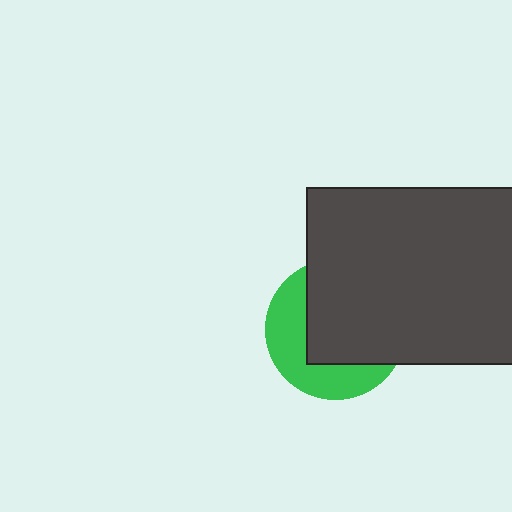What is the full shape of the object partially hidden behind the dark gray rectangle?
The partially hidden object is a green circle.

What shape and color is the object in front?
The object in front is a dark gray rectangle.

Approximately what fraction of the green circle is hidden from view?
Roughly 61% of the green circle is hidden behind the dark gray rectangle.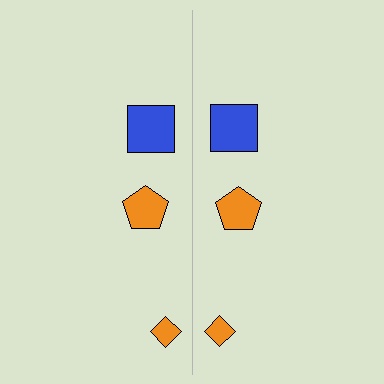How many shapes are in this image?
There are 6 shapes in this image.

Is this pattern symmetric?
Yes, this pattern has bilateral (reflection) symmetry.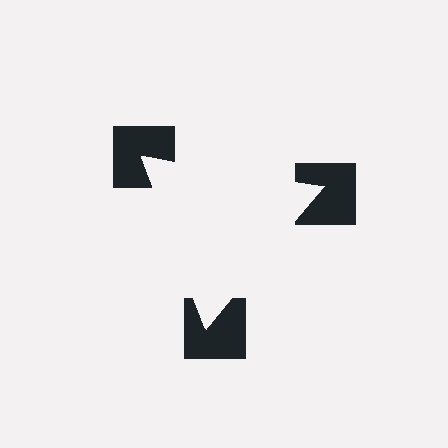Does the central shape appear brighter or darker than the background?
It typically appears slightly brighter than the background, even though no actual brightness change is drawn.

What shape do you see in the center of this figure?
An illusory triangle — its edges are inferred from the aligned wedge cuts in the notched squares, not physically drawn.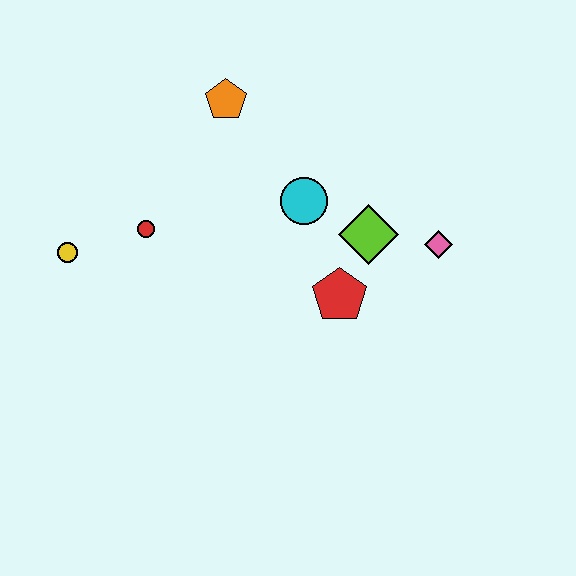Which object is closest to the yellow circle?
The red circle is closest to the yellow circle.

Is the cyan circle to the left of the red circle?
No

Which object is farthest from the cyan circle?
The yellow circle is farthest from the cyan circle.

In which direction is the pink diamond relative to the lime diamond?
The pink diamond is to the right of the lime diamond.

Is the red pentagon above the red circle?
No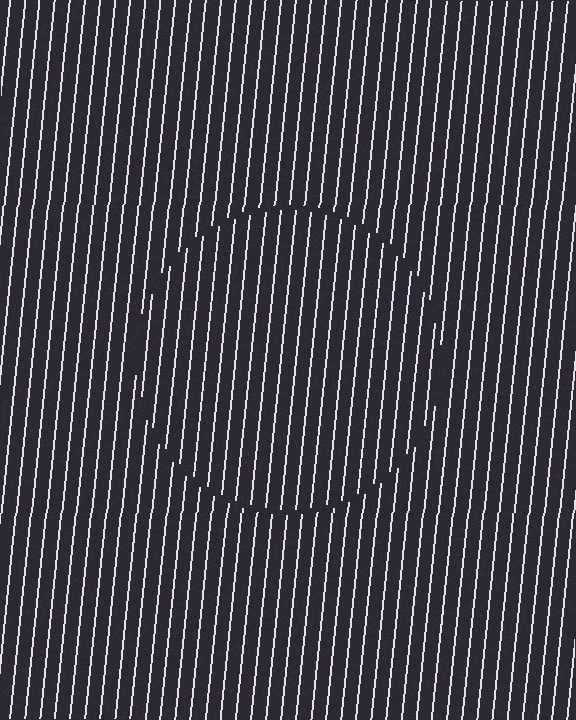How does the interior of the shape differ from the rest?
The interior of the shape contains the same grating, shifted by half a period — the contour is defined by the phase discontinuity where line-ends from the inner and outer gratings abut.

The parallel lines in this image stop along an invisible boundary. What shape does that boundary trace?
An illusory circle. The interior of the shape contains the same grating, shifted by half a period — the contour is defined by the phase discontinuity where line-ends from the inner and outer gratings abut.